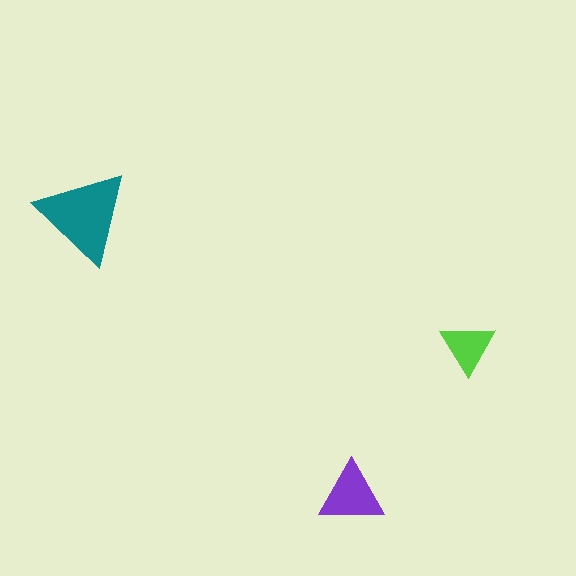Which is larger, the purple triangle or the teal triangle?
The teal one.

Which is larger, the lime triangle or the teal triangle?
The teal one.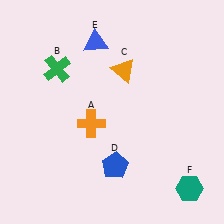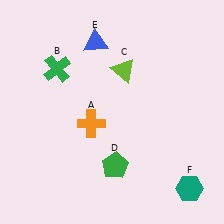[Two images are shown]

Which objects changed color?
C changed from orange to lime. D changed from blue to green.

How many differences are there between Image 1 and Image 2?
There are 2 differences between the two images.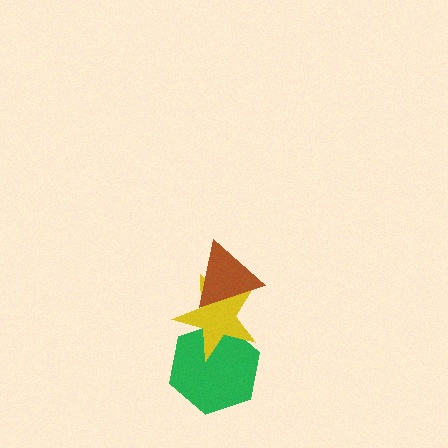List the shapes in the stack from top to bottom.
From top to bottom: the brown triangle, the yellow star, the green hexagon.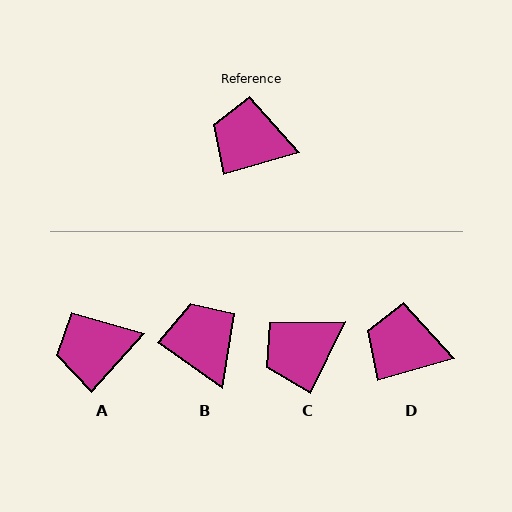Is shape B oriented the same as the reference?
No, it is off by about 51 degrees.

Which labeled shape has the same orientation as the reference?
D.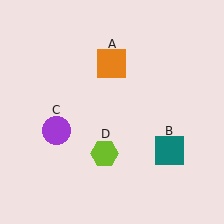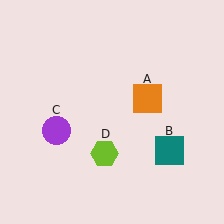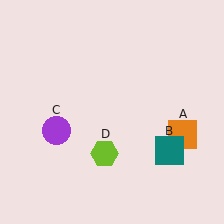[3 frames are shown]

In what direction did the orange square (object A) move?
The orange square (object A) moved down and to the right.